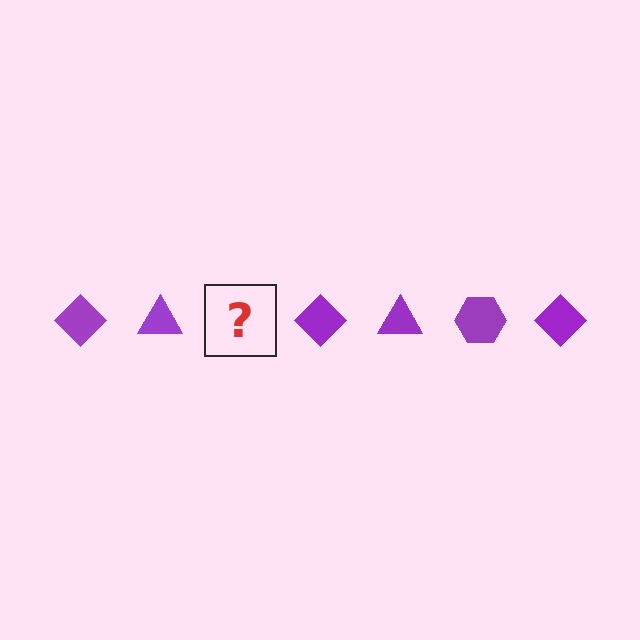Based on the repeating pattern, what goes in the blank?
The blank should be a purple hexagon.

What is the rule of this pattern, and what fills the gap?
The rule is that the pattern cycles through diamond, triangle, hexagon shapes in purple. The gap should be filled with a purple hexagon.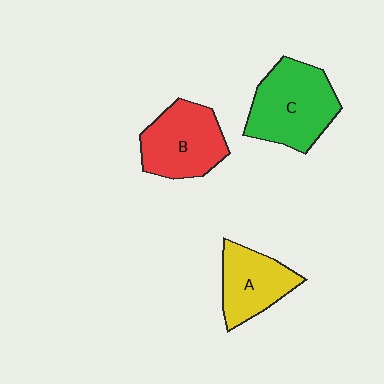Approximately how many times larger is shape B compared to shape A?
Approximately 1.2 times.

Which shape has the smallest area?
Shape A (yellow).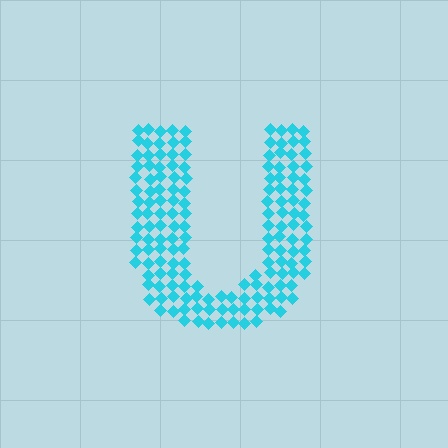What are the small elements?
The small elements are diamonds.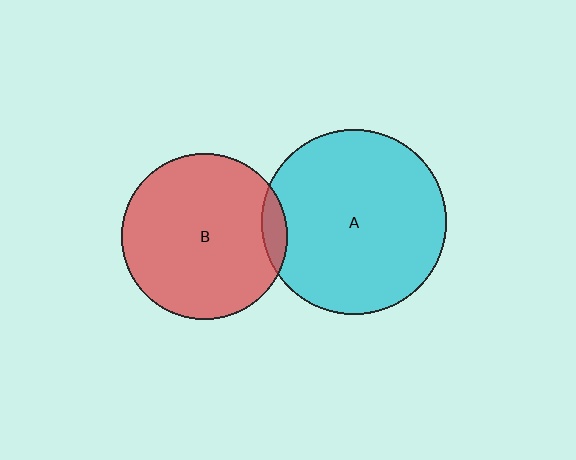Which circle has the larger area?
Circle A (cyan).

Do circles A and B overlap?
Yes.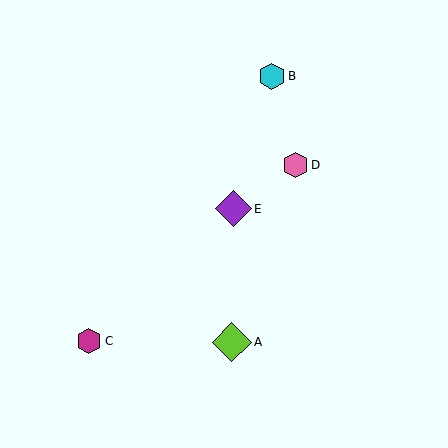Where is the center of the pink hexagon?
The center of the pink hexagon is at (295, 165).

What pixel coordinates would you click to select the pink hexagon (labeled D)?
Click at (295, 165) to select the pink hexagon D.